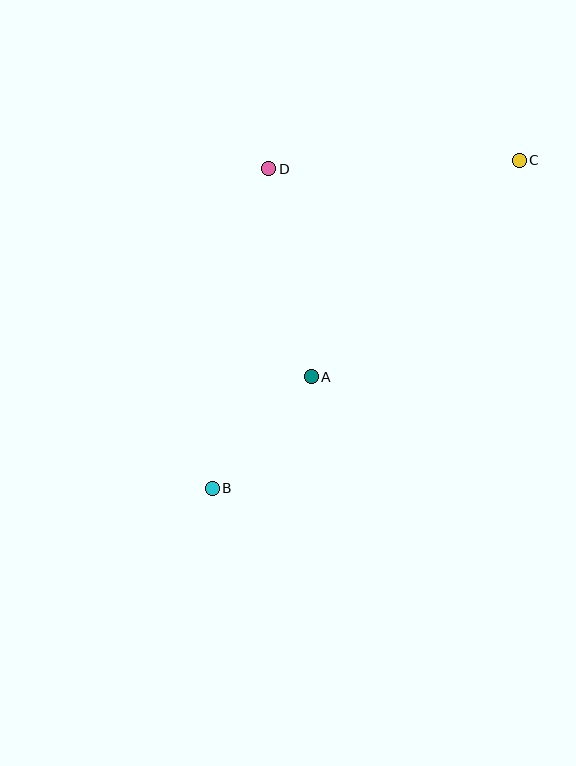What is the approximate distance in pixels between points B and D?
The distance between B and D is approximately 324 pixels.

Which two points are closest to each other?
Points A and B are closest to each other.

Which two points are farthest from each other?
Points B and C are farthest from each other.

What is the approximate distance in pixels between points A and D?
The distance between A and D is approximately 212 pixels.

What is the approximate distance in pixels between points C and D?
The distance between C and D is approximately 251 pixels.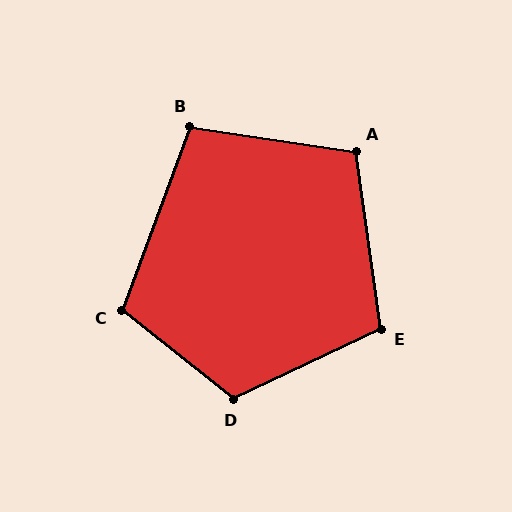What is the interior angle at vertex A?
Approximately 106 degrees (obtuse).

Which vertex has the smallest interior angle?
B, at approximately 102 degrees.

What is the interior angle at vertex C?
Approximately 108 degrees (obtuse).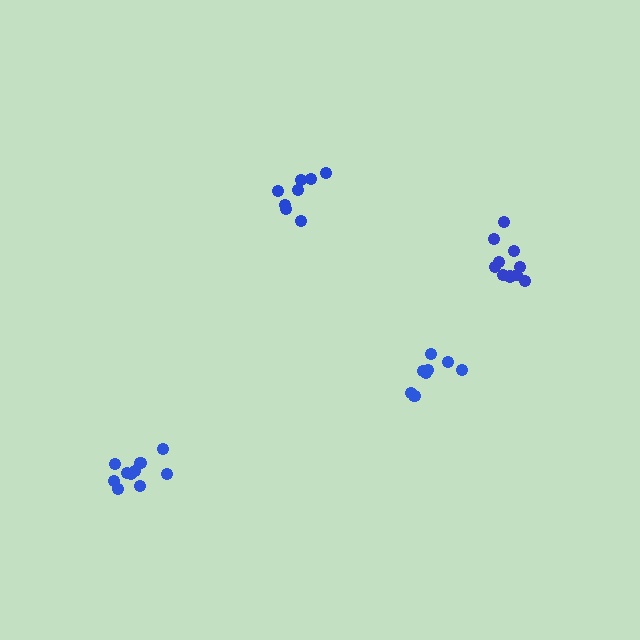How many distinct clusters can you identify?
There are 4 distinct clusters.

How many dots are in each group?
Group 1: 8 dots, Group 2: 10 dots, Group 3: 8 dots, Group 4: 10 dots (36 total).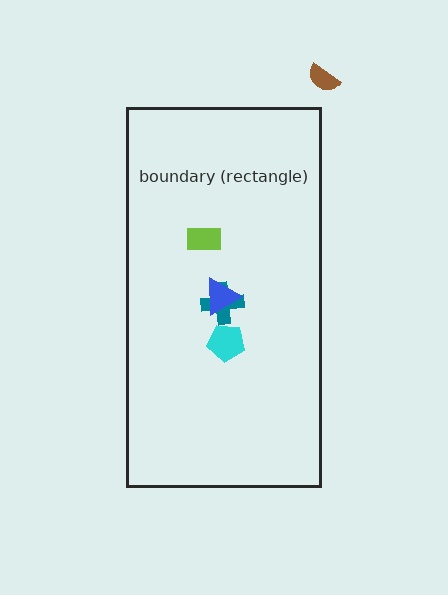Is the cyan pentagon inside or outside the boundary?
Inside.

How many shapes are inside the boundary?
4 inside, 1 outside.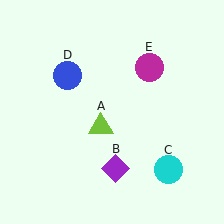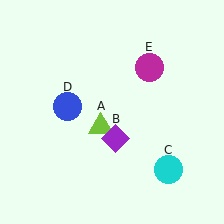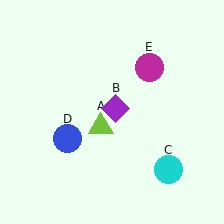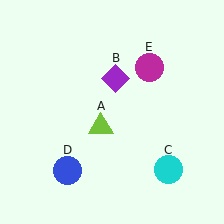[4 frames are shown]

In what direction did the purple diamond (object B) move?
The purple diamond (object B) moved up.